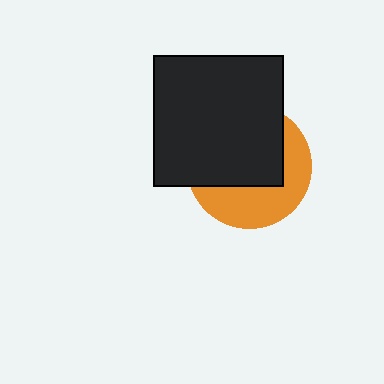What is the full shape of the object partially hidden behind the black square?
The partially hidden object is an orange circle.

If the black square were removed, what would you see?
You would see the complete orange circle.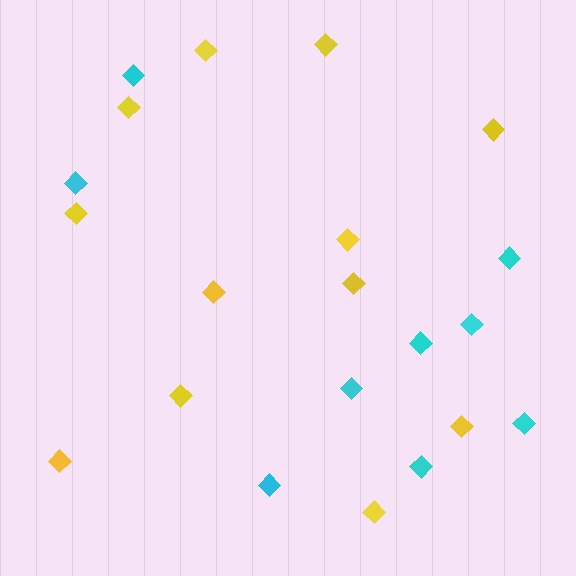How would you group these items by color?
There are 2 groups: one group of cyan diamonds (9) and one group of yellow diamonds (12).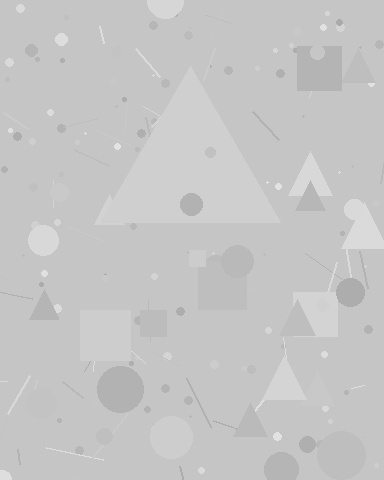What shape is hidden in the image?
A triangle is hidden in the image.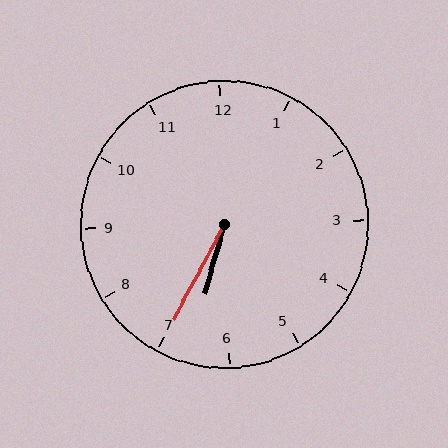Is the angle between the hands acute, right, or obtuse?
It is acute.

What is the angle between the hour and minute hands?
Approximately 12 degrees.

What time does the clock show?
6:35.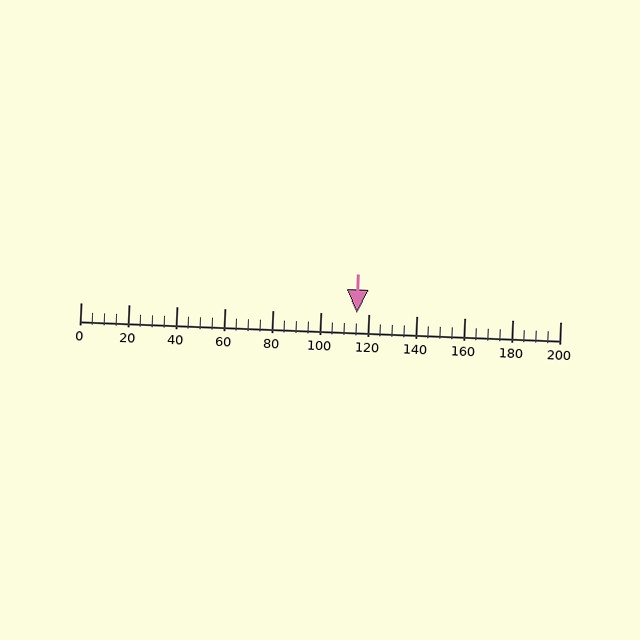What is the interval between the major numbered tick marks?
The major tick marks are spaced 20 units apart.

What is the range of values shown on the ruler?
The ruler shows values from 0 to 200.